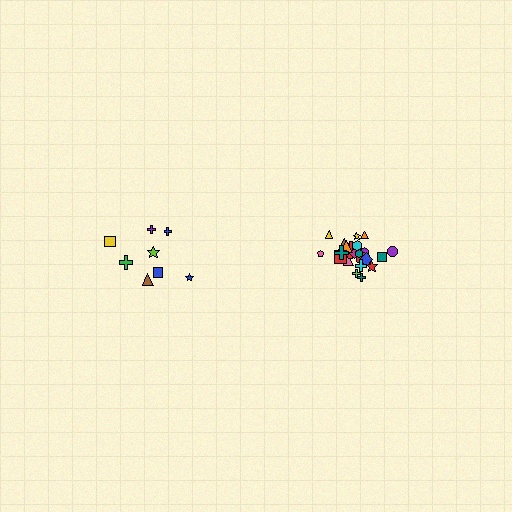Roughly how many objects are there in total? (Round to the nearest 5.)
Roughly 35 objects in total.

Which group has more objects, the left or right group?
The right group.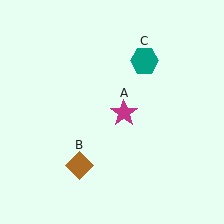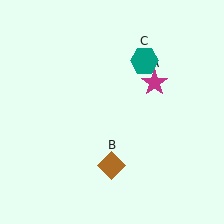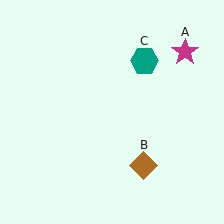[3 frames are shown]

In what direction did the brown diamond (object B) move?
The brown diamond (object B) moved right.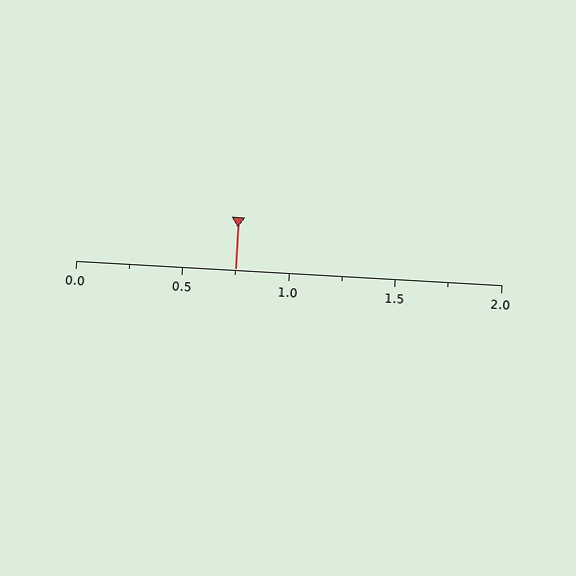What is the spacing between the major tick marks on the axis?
The major ticks are spaced 0.5 apart.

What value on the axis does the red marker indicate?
The marker indicates approximately 0.75.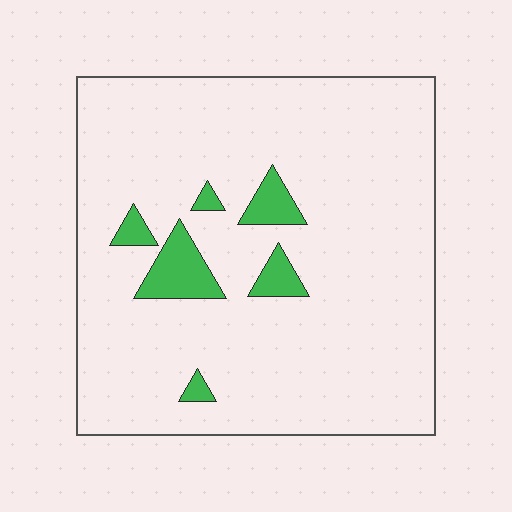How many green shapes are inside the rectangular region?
6.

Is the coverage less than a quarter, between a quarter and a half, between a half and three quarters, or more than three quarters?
Less than a quarter.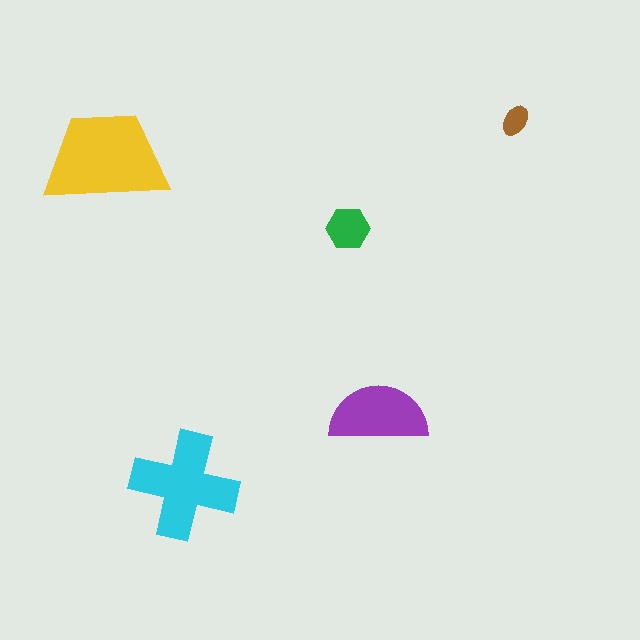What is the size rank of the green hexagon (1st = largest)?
4th.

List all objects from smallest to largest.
The brown ellipse, the green hexagon, the purple semicircle, the cyan cross, the yellow trapezoid.